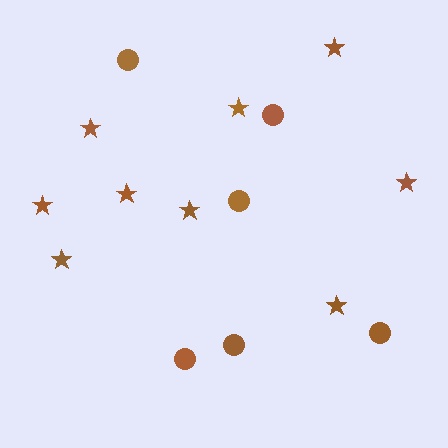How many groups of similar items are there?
There are 2 groups: one group of stars (9) and one group of circles (6).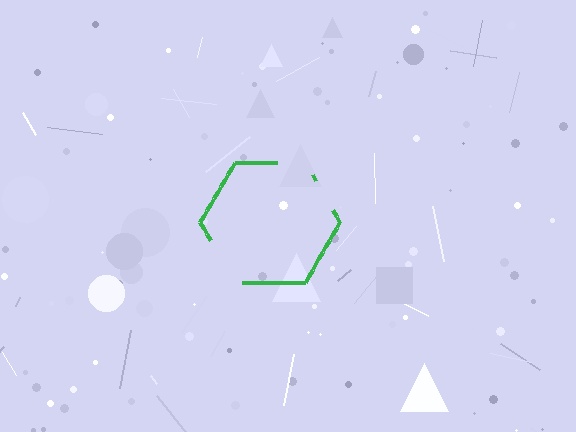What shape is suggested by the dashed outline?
The dashed outline suggests a hexagon.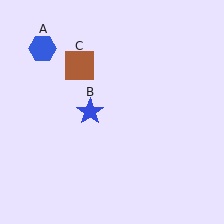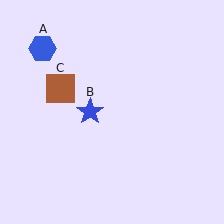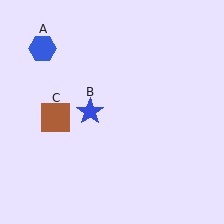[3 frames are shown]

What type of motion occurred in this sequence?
The brown square (object C) rotated counterclockwise around the center of the scene.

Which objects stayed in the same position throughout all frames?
Blue hexagon (object A) and blue star (object B) remained stationary.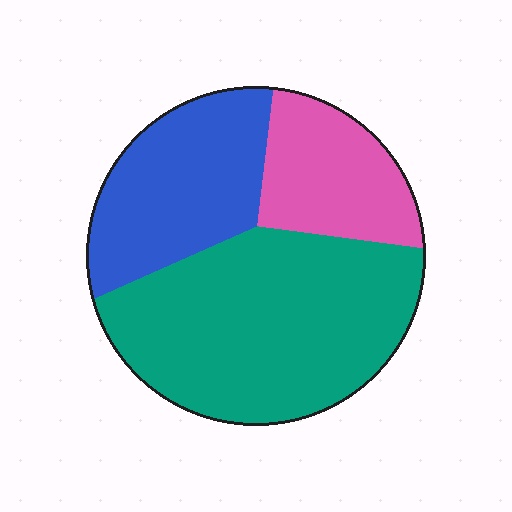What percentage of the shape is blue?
Blue takes up about one quarter (1/4) of the shape.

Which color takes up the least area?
Pink, at roughly 20%.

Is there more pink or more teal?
Teal.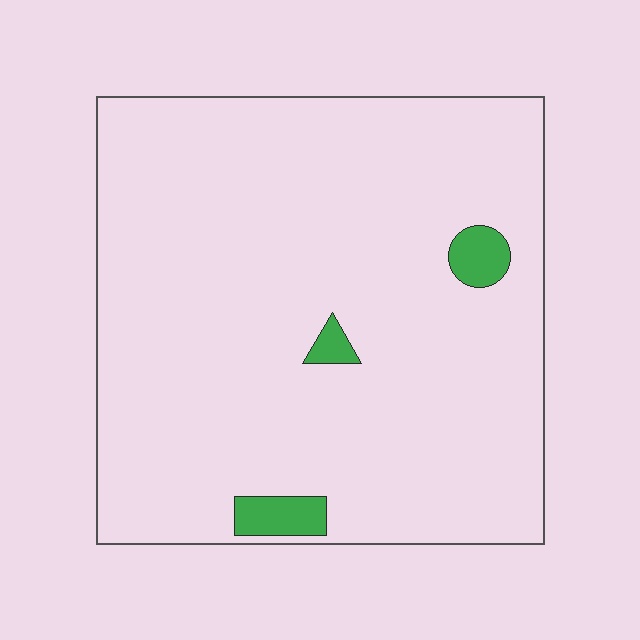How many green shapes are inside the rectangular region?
3.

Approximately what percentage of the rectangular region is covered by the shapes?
Approximately 5%.